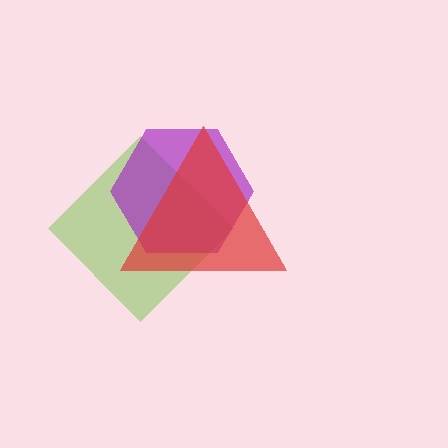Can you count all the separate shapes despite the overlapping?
Yes, there are 3 separate shapes.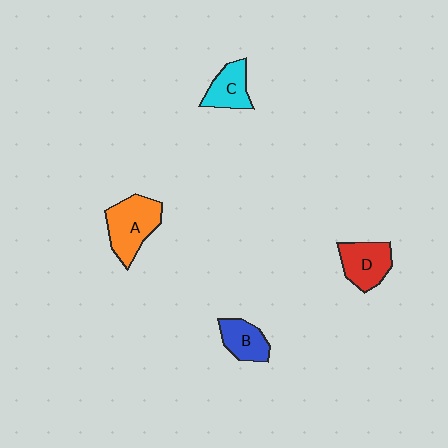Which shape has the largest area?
Shape A (orange).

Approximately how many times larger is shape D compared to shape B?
Approximately 1.3 times.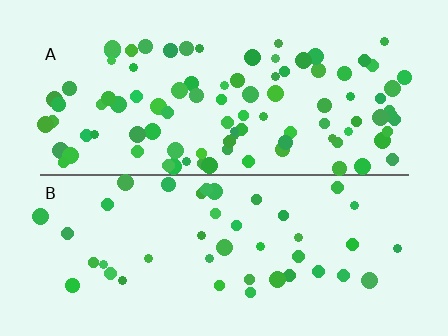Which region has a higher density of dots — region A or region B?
A (the top).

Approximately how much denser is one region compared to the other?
Approximately 2.2× — region A over region B.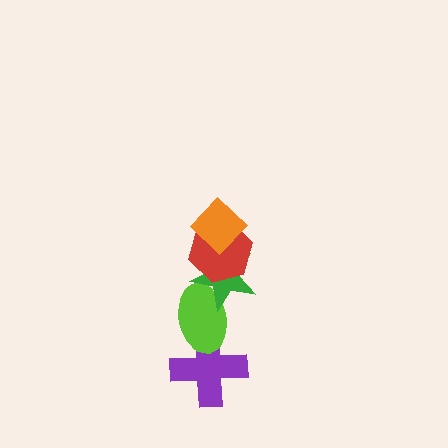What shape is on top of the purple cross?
The lime ellipse is on top of the purple cross.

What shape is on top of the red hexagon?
The orange diamond is on top of the red hexagon.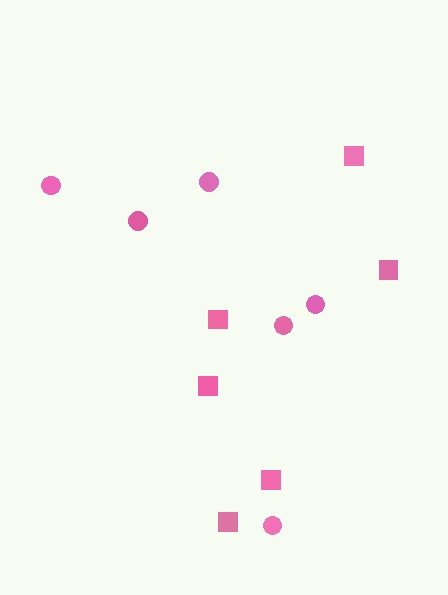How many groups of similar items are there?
There are 2 groups: one group of squares (6) and one group of circles (6).